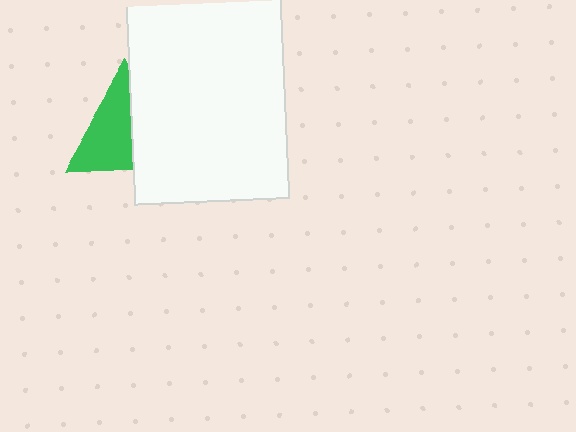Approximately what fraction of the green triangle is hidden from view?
Roughly 44% of the green triangle is hidden behind the white rectangle.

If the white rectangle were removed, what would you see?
You would see the complete green triangle.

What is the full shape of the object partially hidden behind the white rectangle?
The partially hidden object is a green triangle.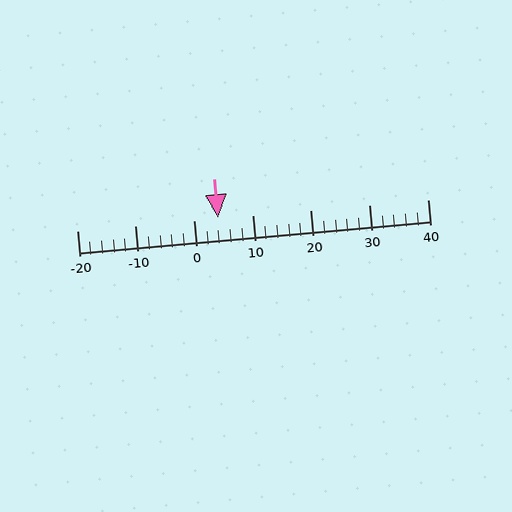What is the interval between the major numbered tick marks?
The major tick marks are spaced 10 units apart.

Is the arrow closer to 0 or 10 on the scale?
The arrow is closer to 0.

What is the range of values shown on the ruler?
The ruler shows values from -20 to 40.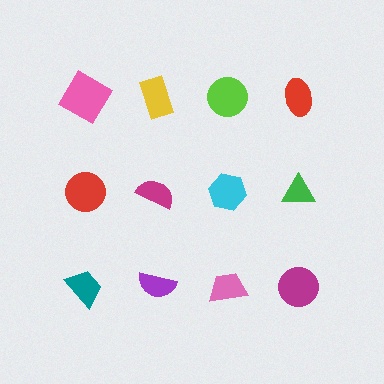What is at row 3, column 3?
A pink trapezoid.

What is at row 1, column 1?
A pink square.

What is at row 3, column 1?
A teal trapezoid.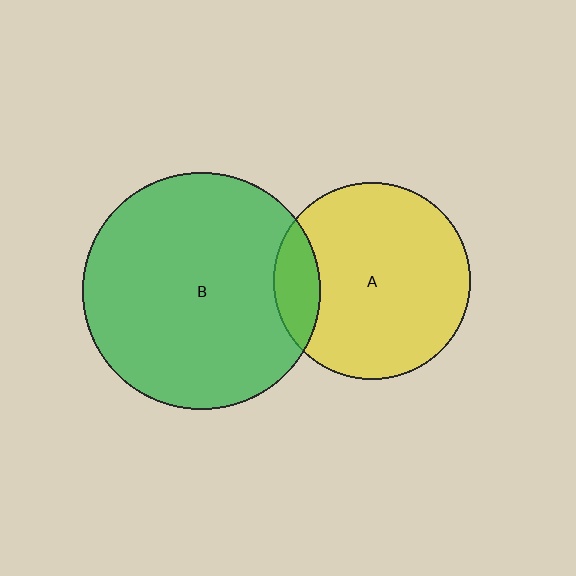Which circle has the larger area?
Circle B (green).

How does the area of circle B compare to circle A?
Approximately 1.4 times.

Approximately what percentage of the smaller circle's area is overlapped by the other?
Approximately 15%.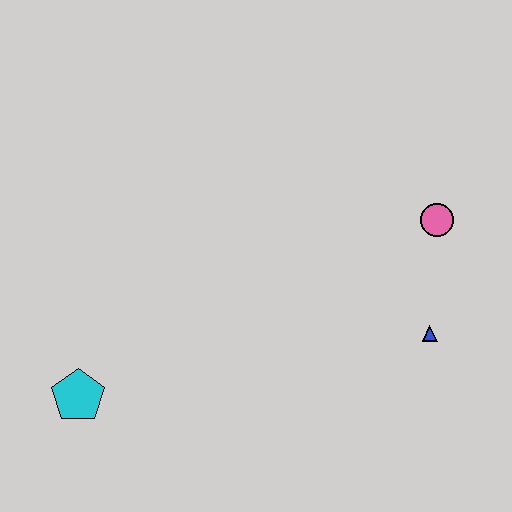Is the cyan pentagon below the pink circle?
Yes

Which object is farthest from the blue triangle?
The cyan pentagon is farthest from the blue triangle.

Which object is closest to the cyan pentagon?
The blue triangle is closest to the cyan pentagon.